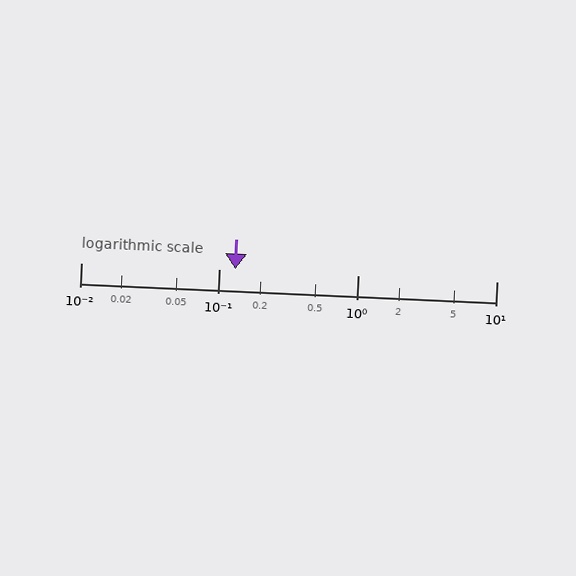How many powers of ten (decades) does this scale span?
The scale spans 3 decades, from 0.01 to 10.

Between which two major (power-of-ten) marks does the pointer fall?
The pointer is between 0.1 and 1.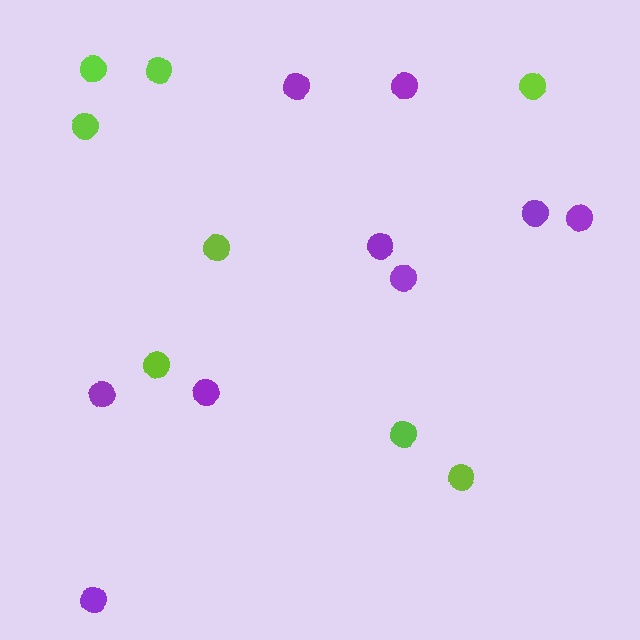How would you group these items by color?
There are 2 groups: one group of lime circles (8) and one group of purple circles (9).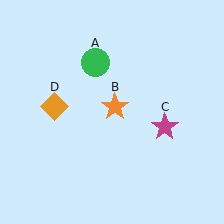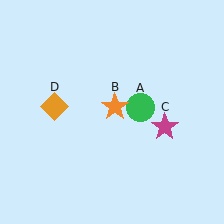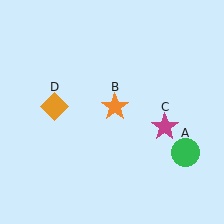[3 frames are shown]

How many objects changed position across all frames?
1 object changed position: green circle (object A).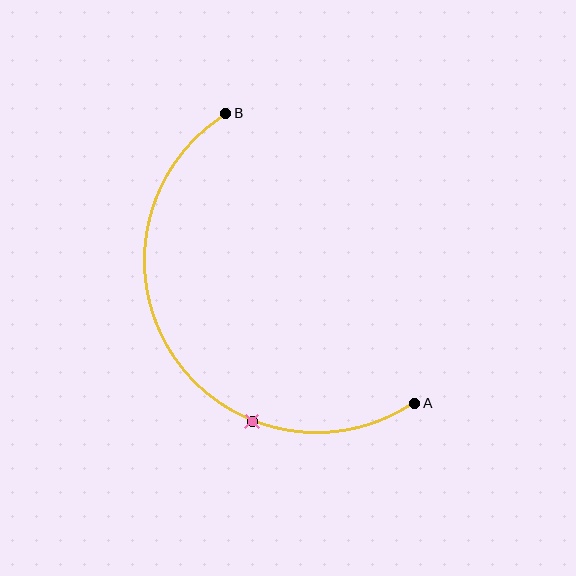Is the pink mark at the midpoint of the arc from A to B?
No. The pink mark lies on the arc but is closer to endpoint A. The arc midpoint would be at the point on the curve equidistant along the arc from both A and B.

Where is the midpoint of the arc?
The arc midpoint is the point on the curve farthest from the straight line joining A and B. It sits to the left of that line.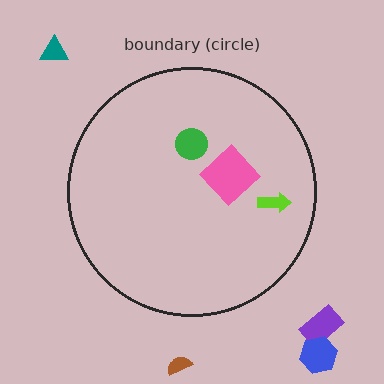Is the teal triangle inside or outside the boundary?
Outside.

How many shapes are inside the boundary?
3 inside, 4 outside.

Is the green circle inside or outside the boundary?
Inside.